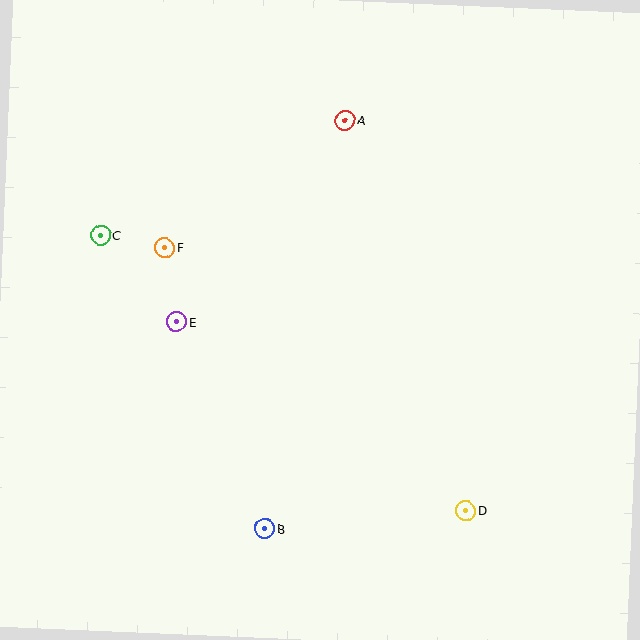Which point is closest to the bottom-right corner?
Point D is closest to the bottom-right corner.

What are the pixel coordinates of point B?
Point B is at (265, 528).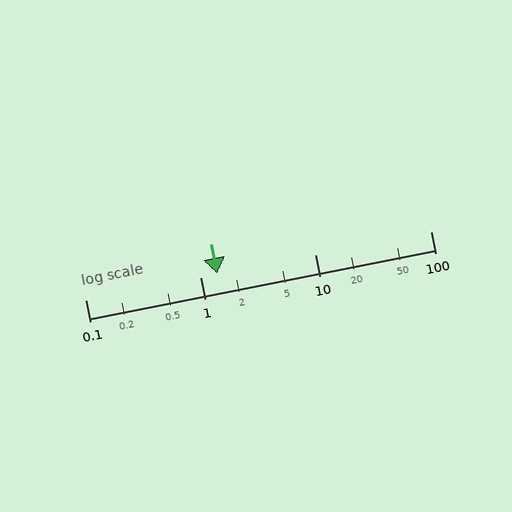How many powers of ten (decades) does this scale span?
The scale spans 3 decades, from 0.1 to 100.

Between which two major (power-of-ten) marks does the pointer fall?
The pointer is between 1 and 10.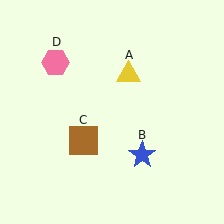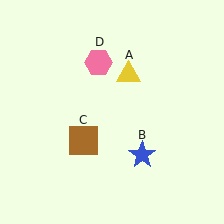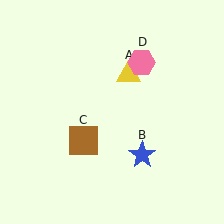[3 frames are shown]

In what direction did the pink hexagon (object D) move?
The pink hexagon (object D) moved right.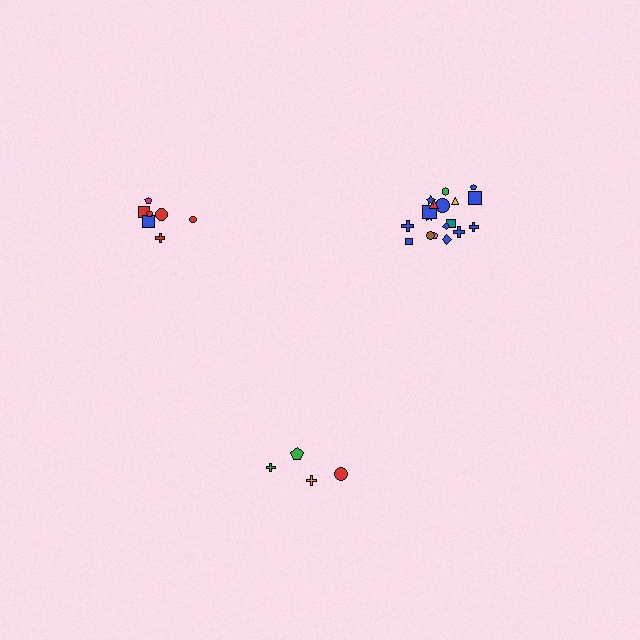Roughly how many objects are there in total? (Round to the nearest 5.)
Roughly 30 objects in total.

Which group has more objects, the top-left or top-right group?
The top-right group.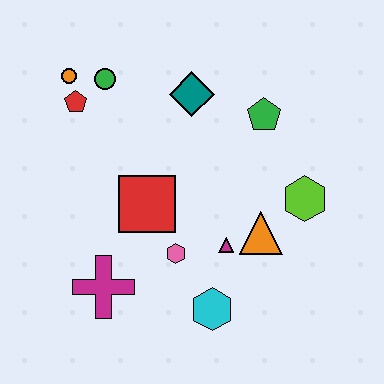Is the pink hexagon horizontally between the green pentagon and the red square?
Yes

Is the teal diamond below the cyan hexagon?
No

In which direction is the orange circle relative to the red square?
The orange circle is above the red square.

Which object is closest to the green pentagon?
The teal diamond is closest to the green pentagon.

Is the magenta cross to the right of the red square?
No